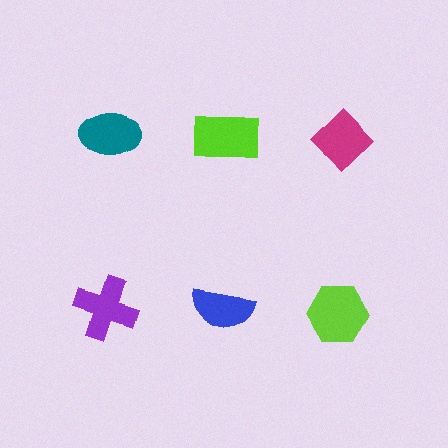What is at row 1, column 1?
A teal ellipse.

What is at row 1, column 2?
A lime rectangle.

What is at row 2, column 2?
A blue semicircle.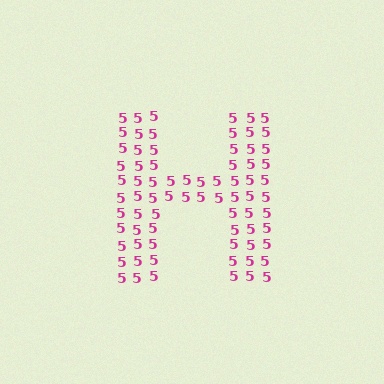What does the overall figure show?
The overall figure shows the letter H.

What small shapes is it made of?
It is made of small digit 5's.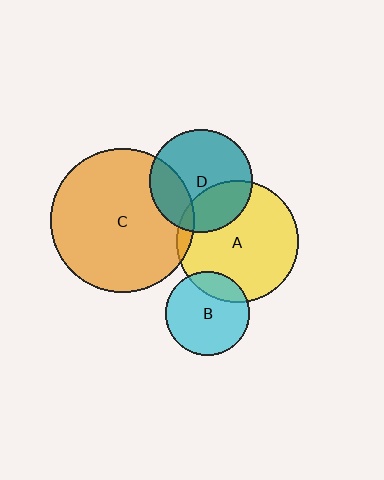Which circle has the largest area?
Circle C (orange).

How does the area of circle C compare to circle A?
Approximately 1.4 times.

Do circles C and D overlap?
Yes.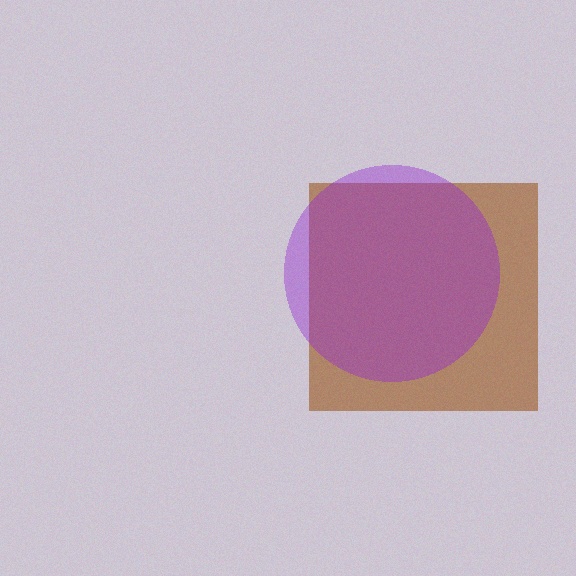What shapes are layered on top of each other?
The layered shapes are: a brown square, a purple circle.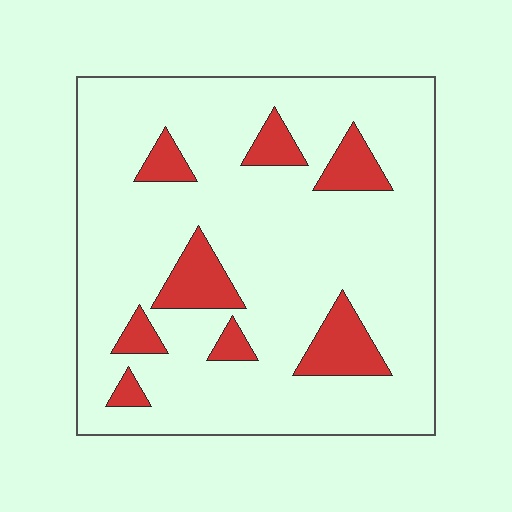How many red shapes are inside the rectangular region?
8.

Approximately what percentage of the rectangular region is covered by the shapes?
Approximately 15%.